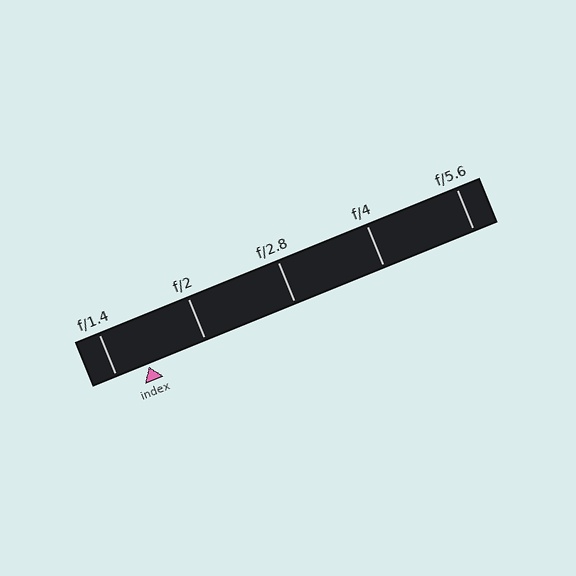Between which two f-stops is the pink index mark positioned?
The index mark is between f/1.4 and f/2.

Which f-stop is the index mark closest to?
The index mark is closest to f/1.4.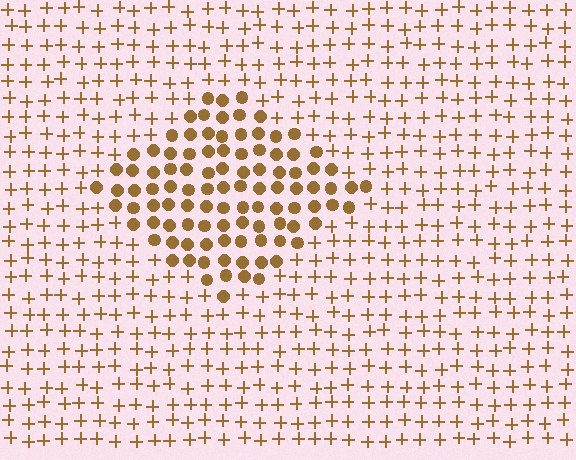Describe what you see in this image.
The image is filled with small brown elements arranged in a uniform grid. A diamond-shaped region contains circles, while the surrounding area contains plus signs. The boundary is defined purely by the change in element shape.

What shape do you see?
I see a diamond.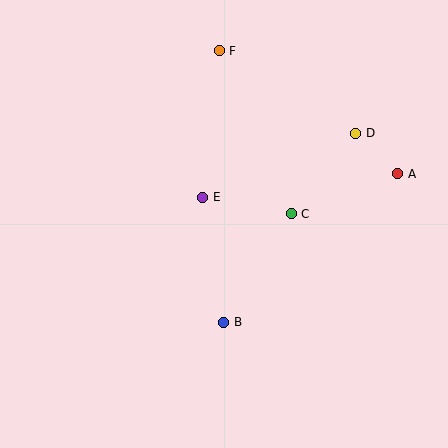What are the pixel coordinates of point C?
Point C is at (291, 214).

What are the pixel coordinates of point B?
Point B is at (224, 322).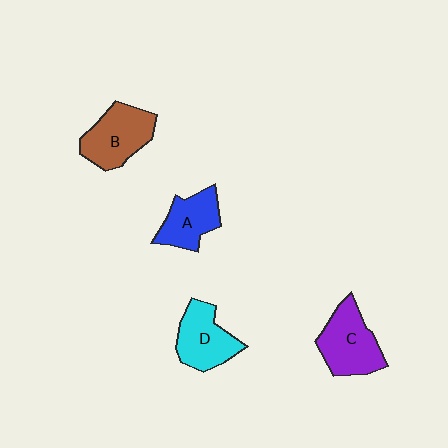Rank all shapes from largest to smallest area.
From largest to smallest: C (purple), B (brown), D (cyan), A (blue).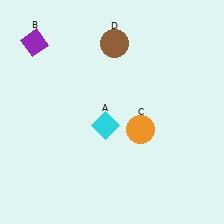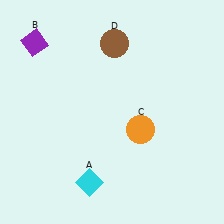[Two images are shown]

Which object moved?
The cyan diamond (A) moved down.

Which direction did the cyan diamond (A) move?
The cyan diamond (A) moved down.